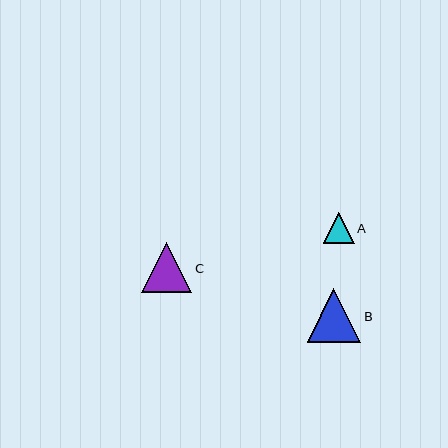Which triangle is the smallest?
Triangle A is the smallest with a size of approximately 30 pixels.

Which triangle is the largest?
Triangle B is the largest with a size of approximately 54 pixels.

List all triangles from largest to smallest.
From largest to smallest: B, C, A.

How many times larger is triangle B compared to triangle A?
Triangle B is approximately 1.8 times the size of triangle A.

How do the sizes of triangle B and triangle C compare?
Triangle B and triangle C are approximately the same size.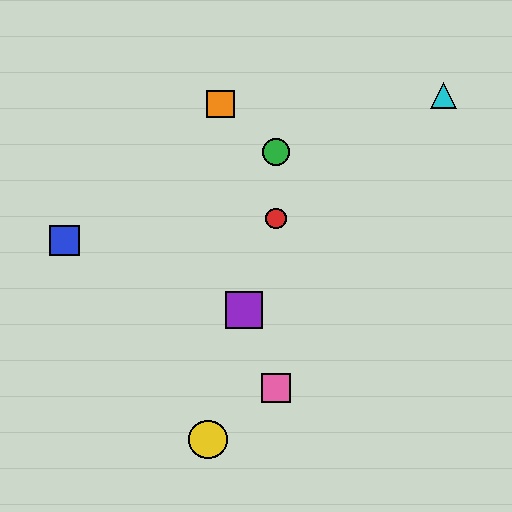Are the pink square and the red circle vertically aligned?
Yes, both are at x≈276.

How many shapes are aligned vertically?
3 shapes (the red circle, the green circle, the pink square) are aligned vertically.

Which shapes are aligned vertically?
The red circle, the green circle, the pink square are aligned vertically.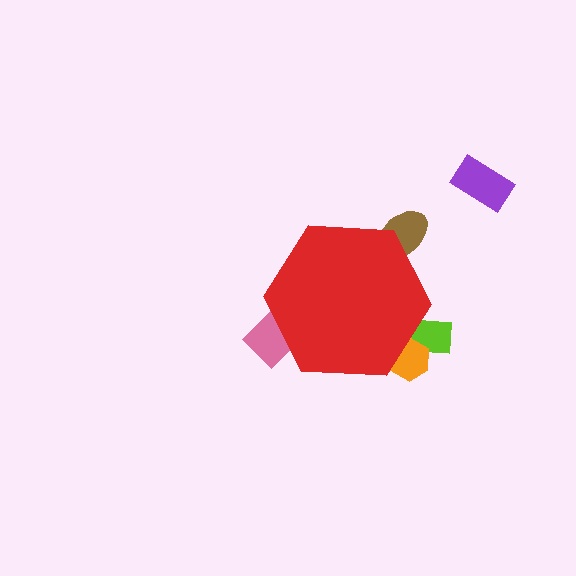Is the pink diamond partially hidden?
Yes, the pink diamond is partially hidden behind the red hexagon.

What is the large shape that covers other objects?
A red hexagon.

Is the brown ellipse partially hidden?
Yes, the brown ellipse is partially hidden behind the red hexagon.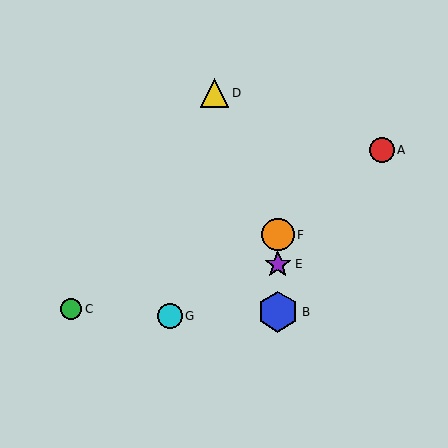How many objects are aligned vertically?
3 objects (B, E, F) are aligned vertically.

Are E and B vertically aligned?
Yes, both are at x≈278.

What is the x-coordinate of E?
Object E is at x≈278.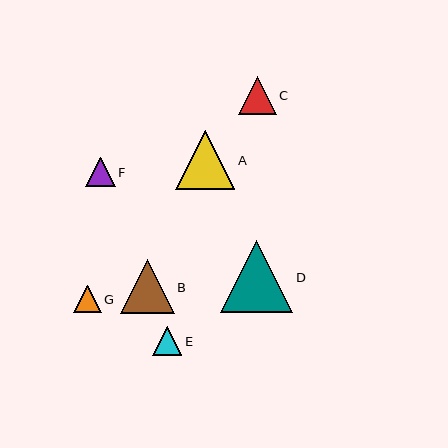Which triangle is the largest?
Triangle D is the largest with a size of approximately 72 pixels.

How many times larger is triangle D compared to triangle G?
Triangle D is approximately 2.6 times the size of triangle G.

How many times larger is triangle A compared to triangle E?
Triangle A is approximately 2.0 times the size of triangle E.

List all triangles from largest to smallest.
From largest to smallest: D, A, B, C, F, E, G.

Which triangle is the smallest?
Triangle G is the smallest with a size of approximately 27 pixels.